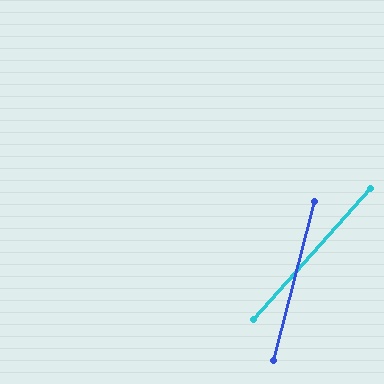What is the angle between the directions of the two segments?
Approximately 27 degrees.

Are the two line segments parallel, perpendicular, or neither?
Neither parallel nor perpendicular — they differ by about 27°.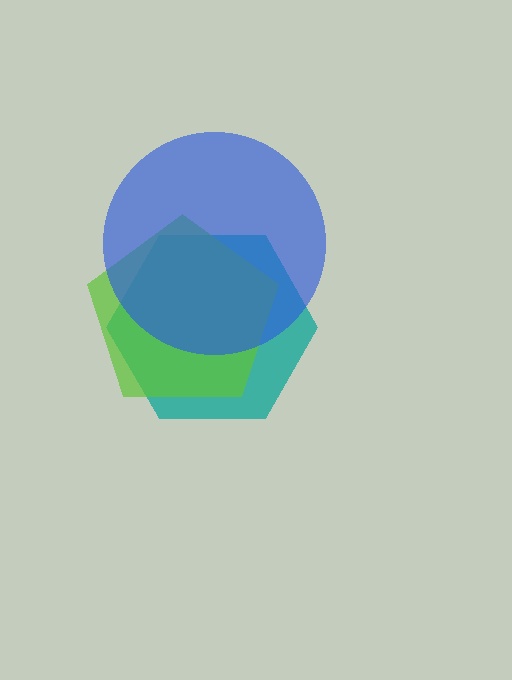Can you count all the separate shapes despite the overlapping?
Yes, there are 3 separate shapes.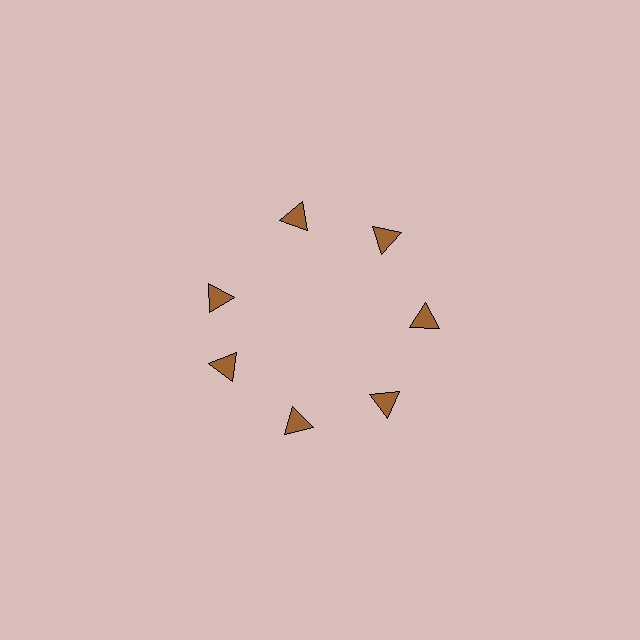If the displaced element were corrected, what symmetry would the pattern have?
It would have 7-fold rotational symmetry — the pattern would map onto itself every 51 degrees.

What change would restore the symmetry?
The symmetry would be restored by rotating it back into even spacing with its neighbors so that all 7 triangles sit at equal angles and equal distance from the center.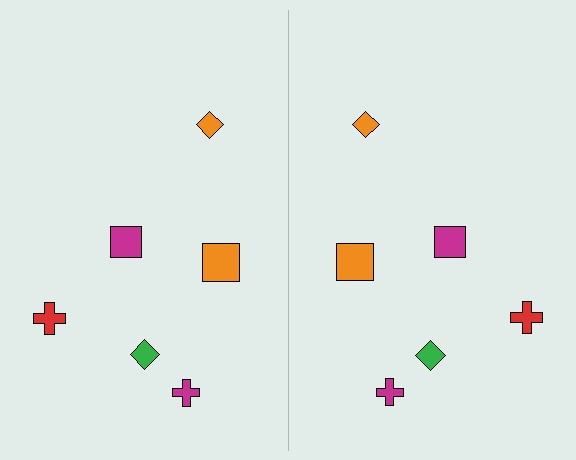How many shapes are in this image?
There are 12 shapes in this image.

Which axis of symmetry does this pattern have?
The pattern has a vertical axis of symmetry running through the center of the image.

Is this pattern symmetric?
Yes, this pattern has bilateral (reflection) symmetry.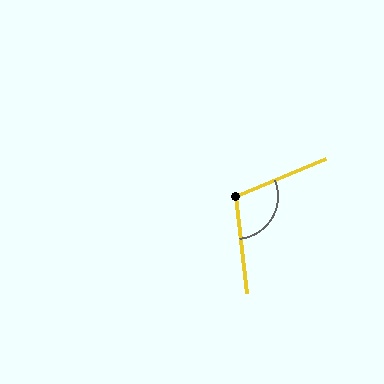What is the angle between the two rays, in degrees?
Approximately 106 degrees.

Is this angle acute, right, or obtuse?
It is obtuse.